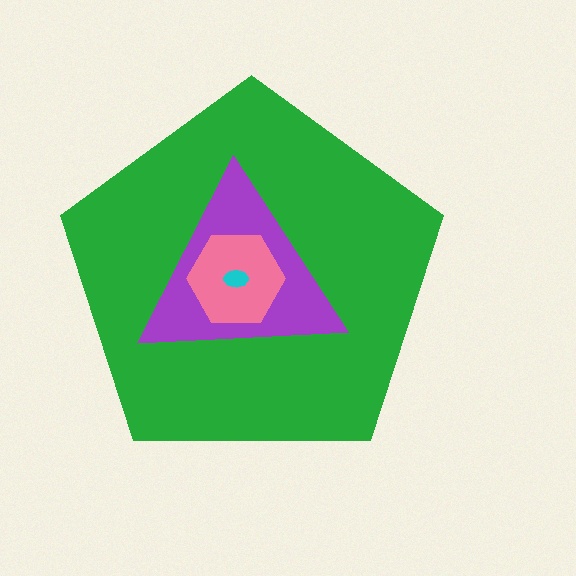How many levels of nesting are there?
4.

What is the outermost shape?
The green pentagon.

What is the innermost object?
The cyan ellipse.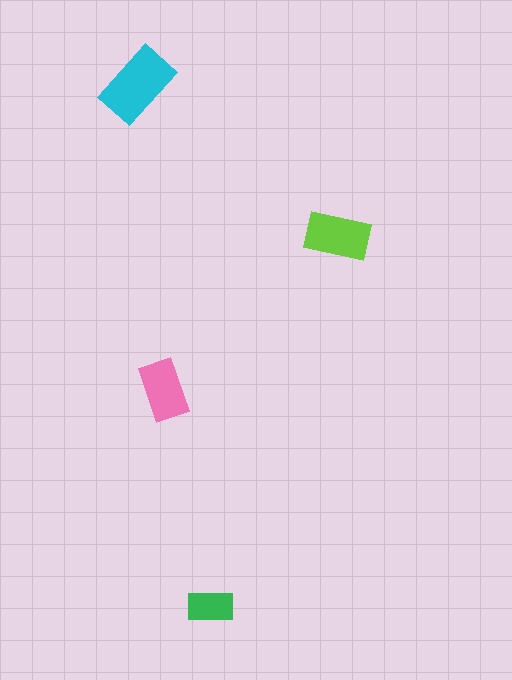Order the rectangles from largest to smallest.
the cyan one, the lime one, the pink one, the green one.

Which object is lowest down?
The green rectangle is bottommost.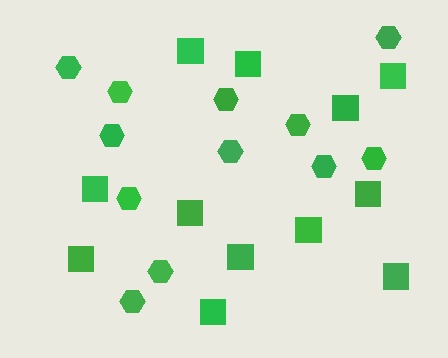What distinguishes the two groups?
There are 2 groups: one group of squares (12) and one group of hexagons (12).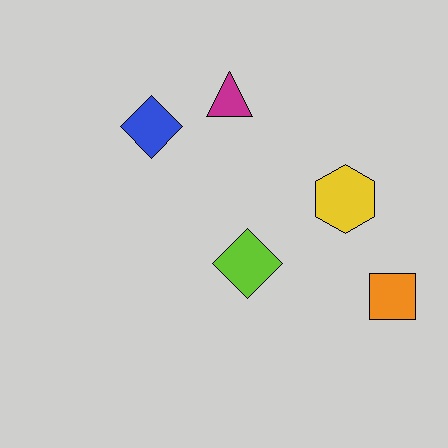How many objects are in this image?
There are 5 objects.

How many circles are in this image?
There are no circles.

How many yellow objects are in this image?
There is 1 yellow object.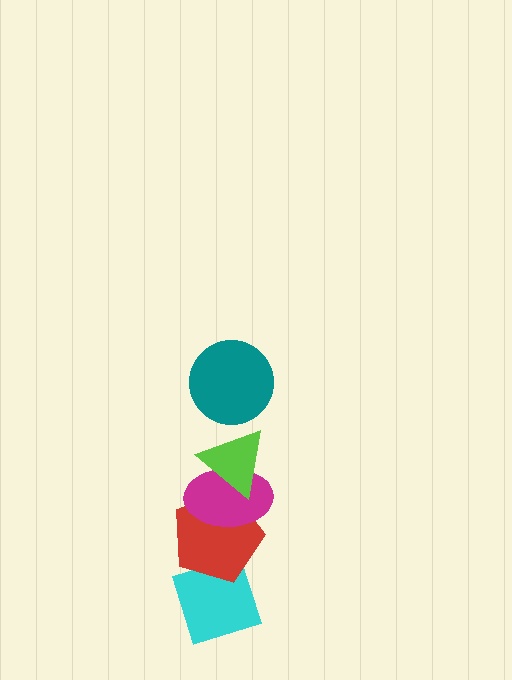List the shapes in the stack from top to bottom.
From top to bottom: the teal circle, the lime triangle, the magenta ellipse, the red pentagon, the cyan diamond.